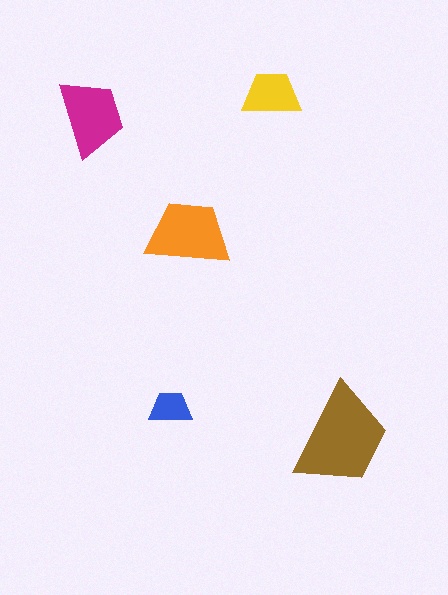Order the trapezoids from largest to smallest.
the brown one, the orange one, the magenta one, the yellow one, the blue one.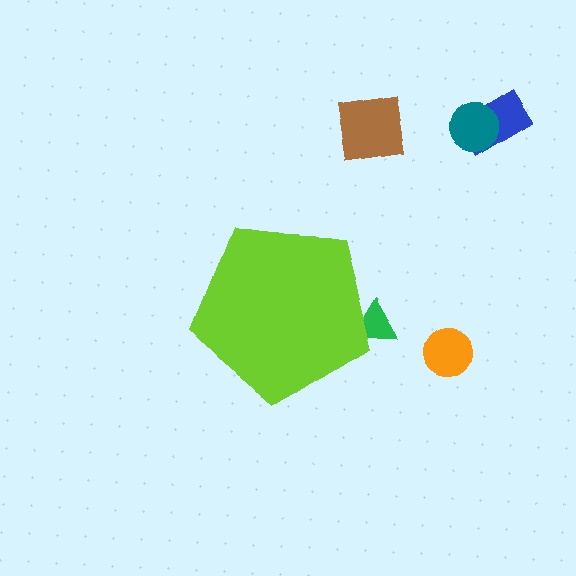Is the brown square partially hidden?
No, the brown square is fully visible.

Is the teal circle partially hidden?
No, the teal circle is fully visible.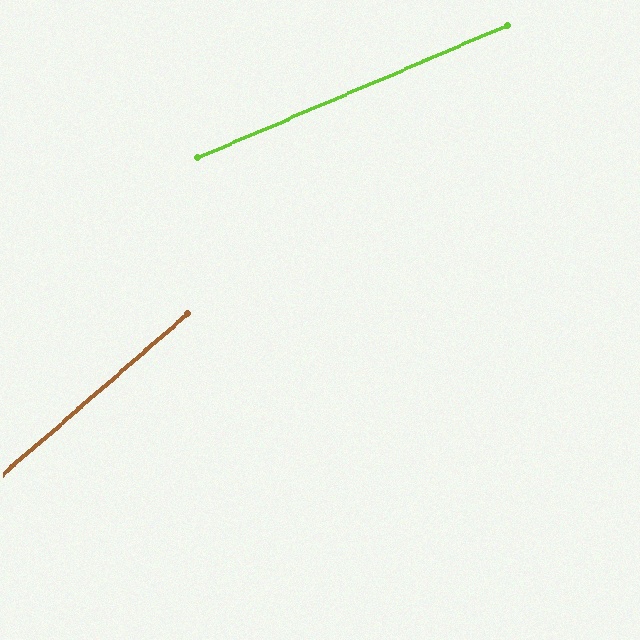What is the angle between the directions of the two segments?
Approximately 18 degrees.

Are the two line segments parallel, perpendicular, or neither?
Neither parallel nor perpendicular — they differ by about 18°.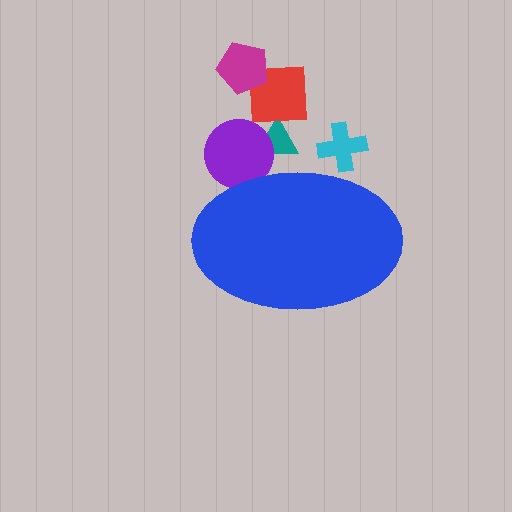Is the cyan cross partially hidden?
Yes, the cyan cross is partially hidden behind the blue ellipse.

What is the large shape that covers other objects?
A blue ellipse.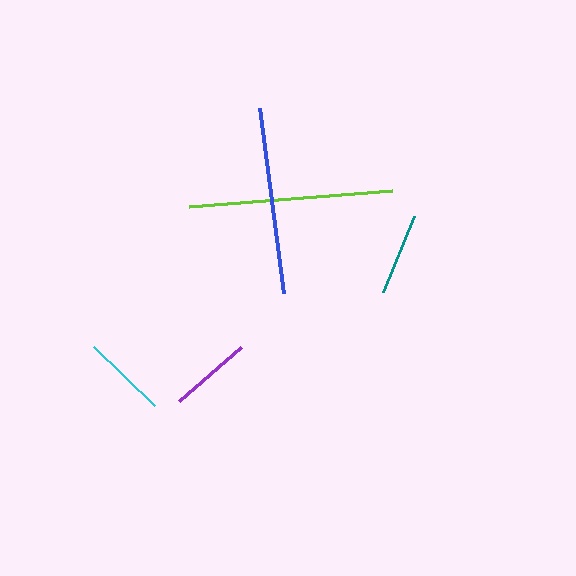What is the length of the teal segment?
The teal segment is approximately 82 pixels long.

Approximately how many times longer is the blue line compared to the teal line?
The blue line is approximately 2.3 times the length of the teal line.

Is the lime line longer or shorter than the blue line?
The lime line is longer than the blue line.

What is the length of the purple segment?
The purple segment is approximately 82 pixels long.